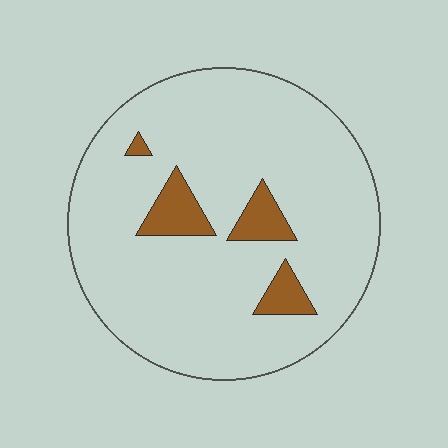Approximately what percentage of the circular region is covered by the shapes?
Approximately 10%.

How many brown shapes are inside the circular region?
4.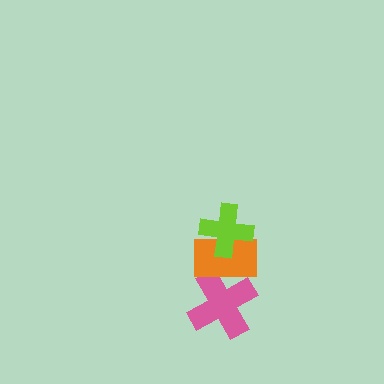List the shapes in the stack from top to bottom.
From top to bottom: the lime cross, the orange rectangle, the pink cross.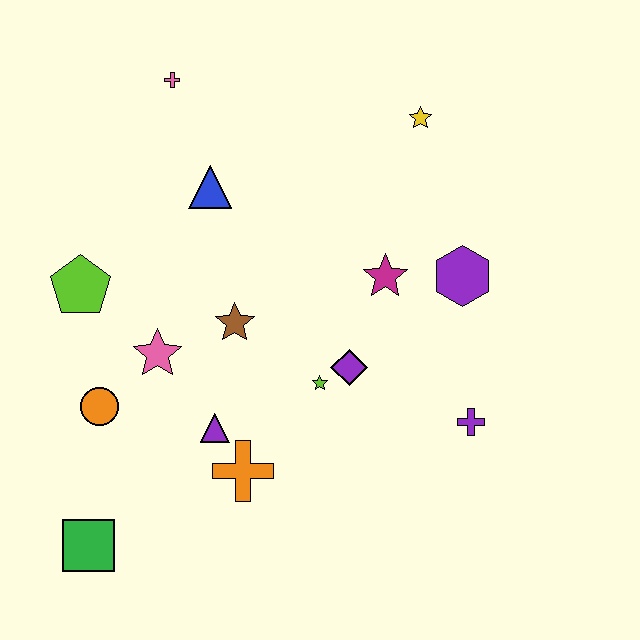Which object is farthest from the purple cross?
The pink cross is farthest from the purple cross.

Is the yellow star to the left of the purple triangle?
No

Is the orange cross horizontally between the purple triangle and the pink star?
No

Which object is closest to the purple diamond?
The lime star is closest to the purple diamond.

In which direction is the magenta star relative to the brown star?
The magenta star is to the right of the brown star.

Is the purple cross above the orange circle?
No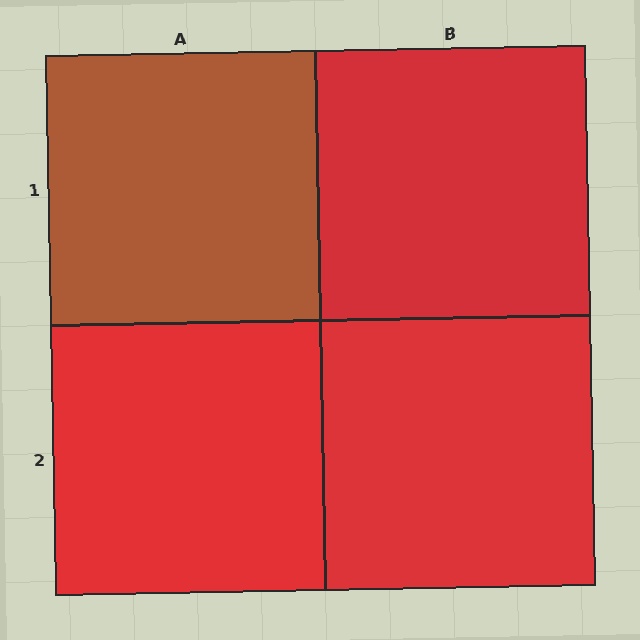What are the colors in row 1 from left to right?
Brown, red.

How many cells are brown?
1 cell is brown.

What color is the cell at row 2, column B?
Red.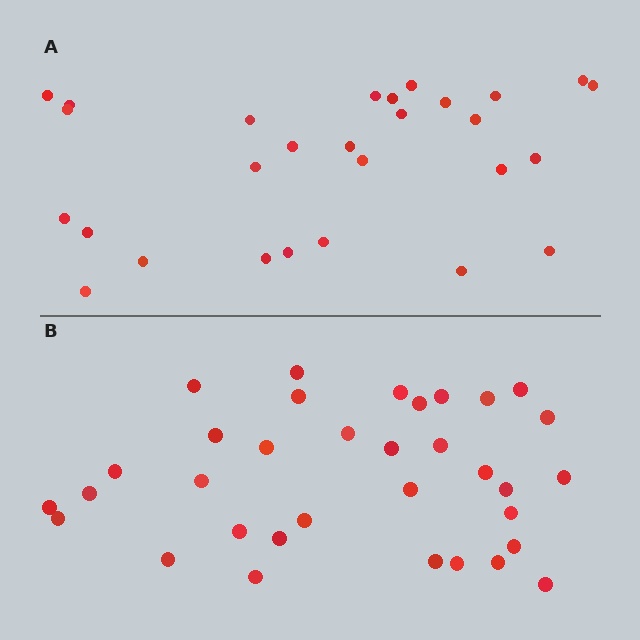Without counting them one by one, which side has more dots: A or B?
Region B (the bottom region) has more dots.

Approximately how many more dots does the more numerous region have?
Region B has about 6 more dots than region A.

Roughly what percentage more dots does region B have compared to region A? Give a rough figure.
About 20% more.